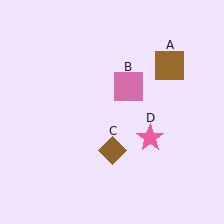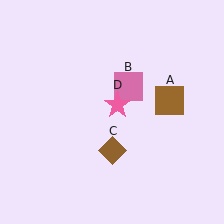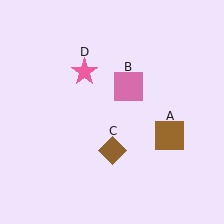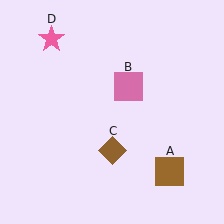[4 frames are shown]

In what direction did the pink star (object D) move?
The pink star (object D) moved up and to the left.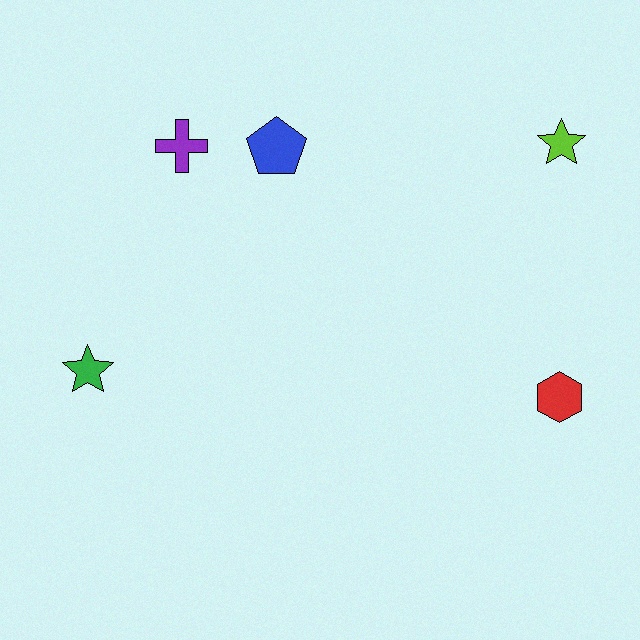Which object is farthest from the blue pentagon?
The red hexagon is farthest from the blue pentagon.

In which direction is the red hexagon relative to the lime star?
The red hexagon is below the lime star.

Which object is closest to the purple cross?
The blue pentagon is closest to the purple cross.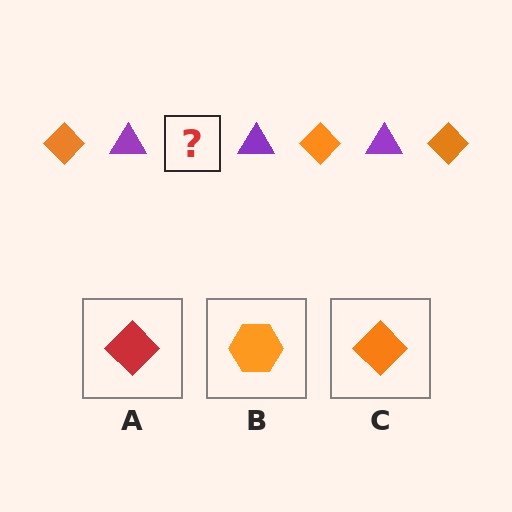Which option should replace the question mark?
Option C.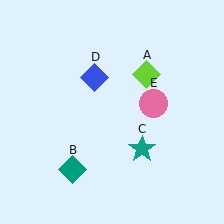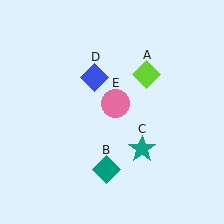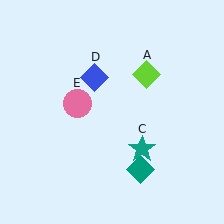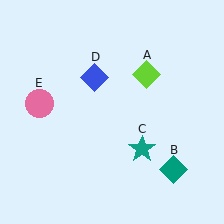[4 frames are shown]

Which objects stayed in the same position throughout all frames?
Lime diamond (object A) and teal star (object C) and blue diamond (object D) remained stationary.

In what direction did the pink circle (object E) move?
The pink circle (object E) moved left.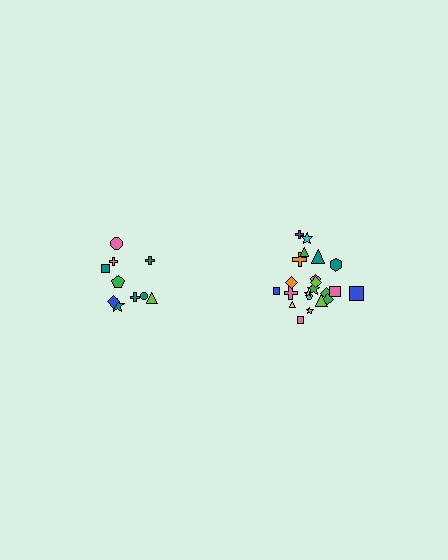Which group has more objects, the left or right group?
The right group.